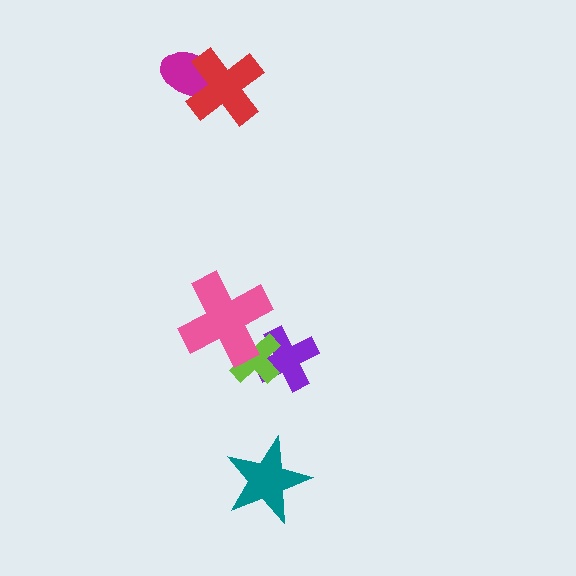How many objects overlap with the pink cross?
1 object overlaps with the pink cross.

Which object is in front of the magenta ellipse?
The red cross is in front of the magenta ellipse.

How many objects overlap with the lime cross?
2 objects overlap with the lime cross.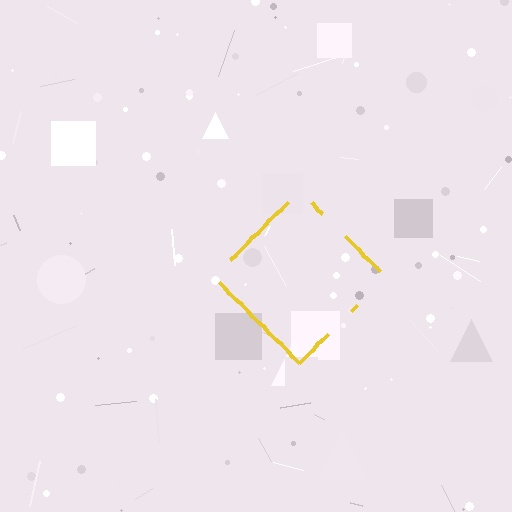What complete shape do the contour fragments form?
The contour fragments form a diamond.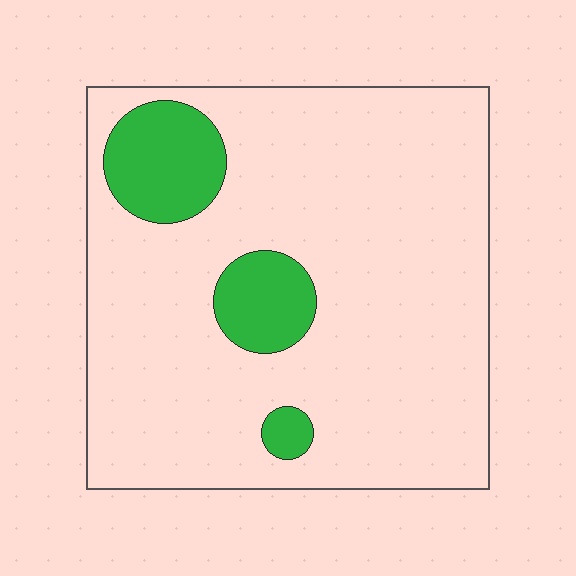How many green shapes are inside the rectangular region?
3.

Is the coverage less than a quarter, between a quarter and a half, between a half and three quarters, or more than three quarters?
Less than a quarter.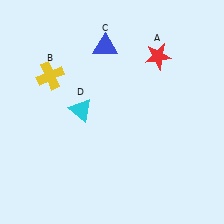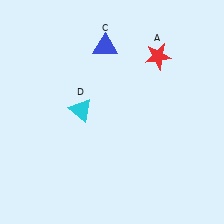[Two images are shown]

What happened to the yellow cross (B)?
The yellow cross (B) was removed in Image 2. It was in the top-left area of Image 1.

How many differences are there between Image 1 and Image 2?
There is 1 difference between the two images.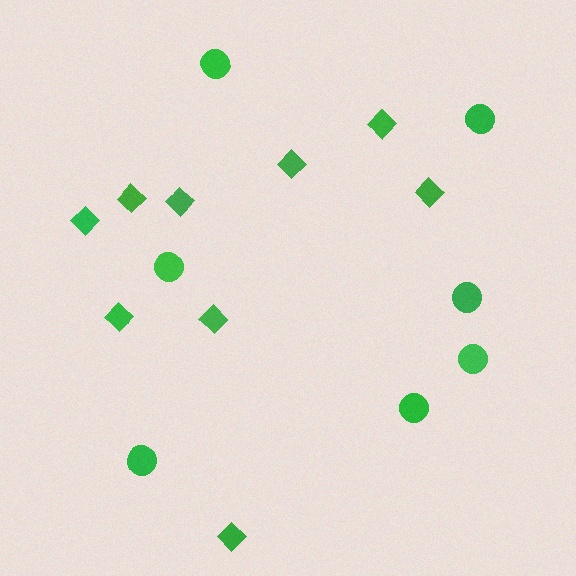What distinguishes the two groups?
There are 2 groups: one group of circles (7) and one group of diamonds (9).